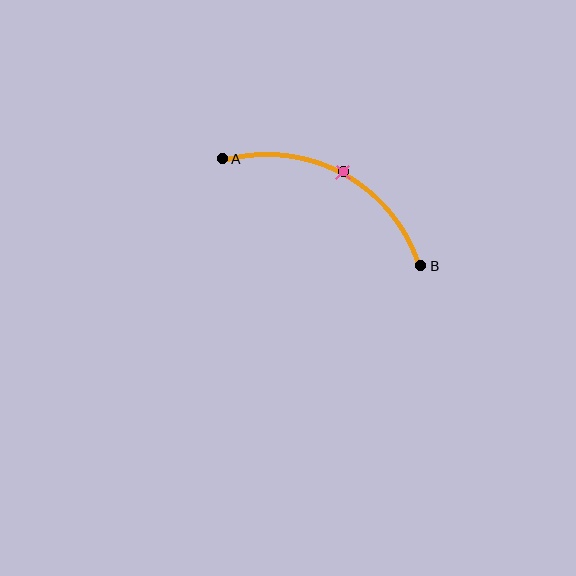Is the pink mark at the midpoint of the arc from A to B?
Yes. The pink mark lies on the arc at equal arc-length from both A and B — it is the arc midpoint.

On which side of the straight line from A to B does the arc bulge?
The arc bulges above the straight line connecting A and B.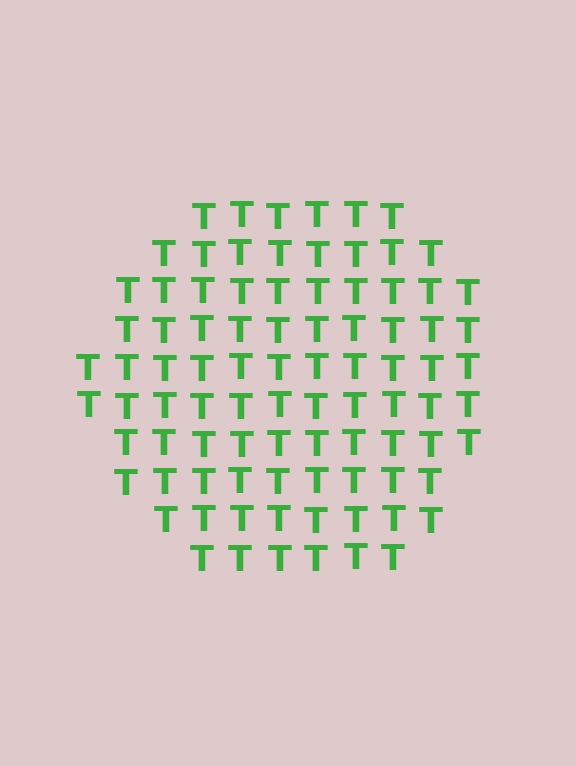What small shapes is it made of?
It is made of small letter T's.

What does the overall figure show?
The overall figure shows a circle.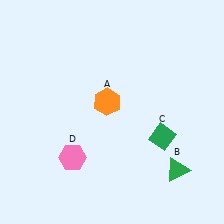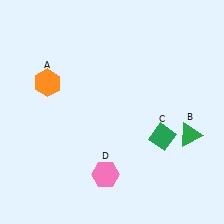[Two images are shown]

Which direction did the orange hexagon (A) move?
The orange hexagon (A) moved left.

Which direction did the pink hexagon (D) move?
The pink hexagon (D) moved right.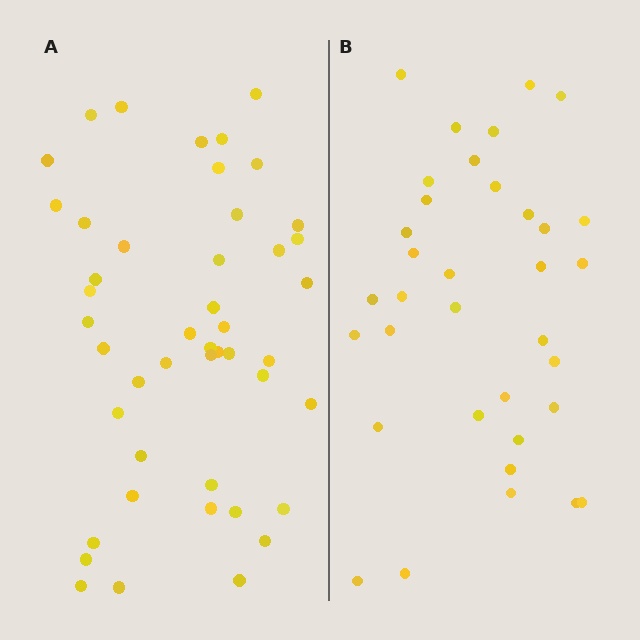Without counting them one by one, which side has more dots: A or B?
Region A (the left region) has more dots.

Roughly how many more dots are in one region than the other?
Region A has roughly 12 or so more dots than region B.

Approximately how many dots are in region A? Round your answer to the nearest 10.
About 50 dots. (The exact count is 46, which rounds to 50.)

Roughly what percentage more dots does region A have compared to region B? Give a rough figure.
About 30% more.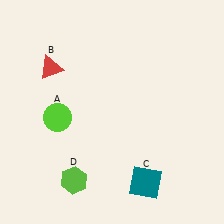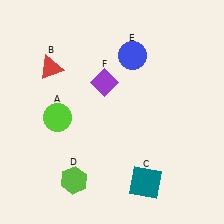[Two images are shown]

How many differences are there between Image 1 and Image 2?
There are 2 differences between the two images.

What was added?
A blue circle (E), a purple diamond (F) were added in Image 2.